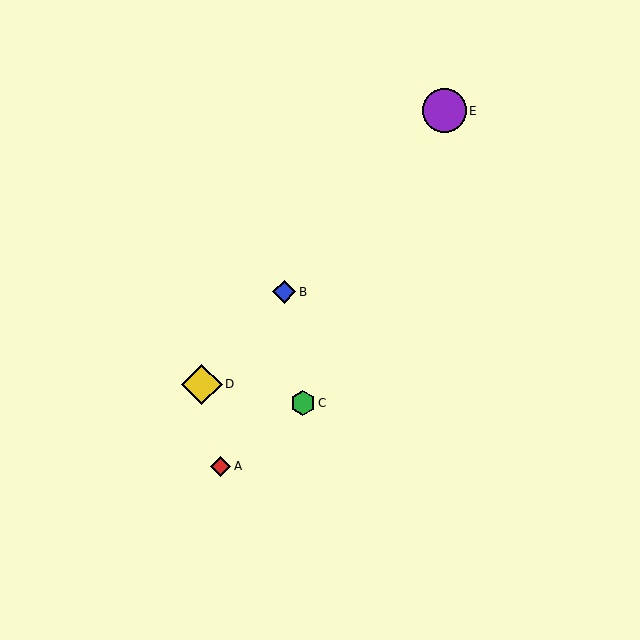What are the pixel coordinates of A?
Object A is at (221, 466).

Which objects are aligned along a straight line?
Objects B, D, E are aligned along a straight line.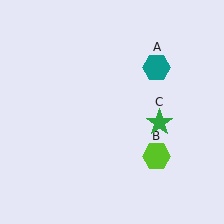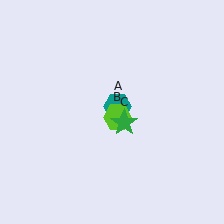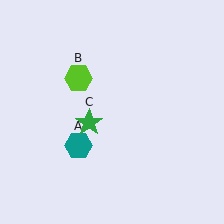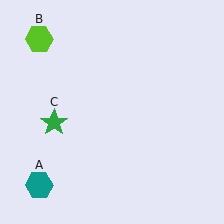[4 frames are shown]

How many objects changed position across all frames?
3 objects changed position: teal hexagon (object A), lime hexagon (object B), green star (object C).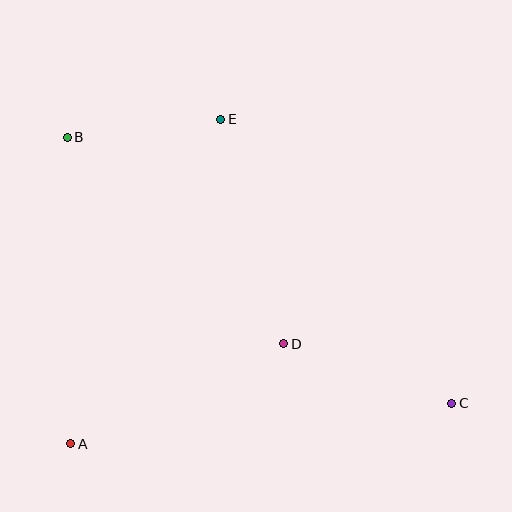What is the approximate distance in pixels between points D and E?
The distance between D and E is approximately 233 pixels.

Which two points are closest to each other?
Points B and E are closest to each other.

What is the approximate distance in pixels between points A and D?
The distance between A and D is approximately 235 pixels.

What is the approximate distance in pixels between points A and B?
The distance between A and B is approximately 307 pixels.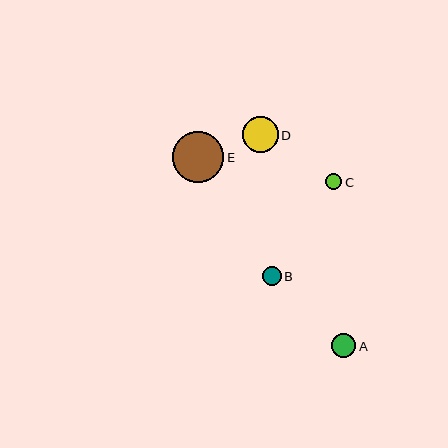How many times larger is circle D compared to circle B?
Circle D is approximately 1.8 times the size of circle B.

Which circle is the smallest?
Circle C is the smallest with a size of approximately 16 pixels.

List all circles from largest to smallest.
From largest to smallest: E, D, A, B, C.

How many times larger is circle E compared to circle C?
Circle E is approximately 3.1 times the size of circle C.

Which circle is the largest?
Circle E is the largest with a size of approximately 51 pixels.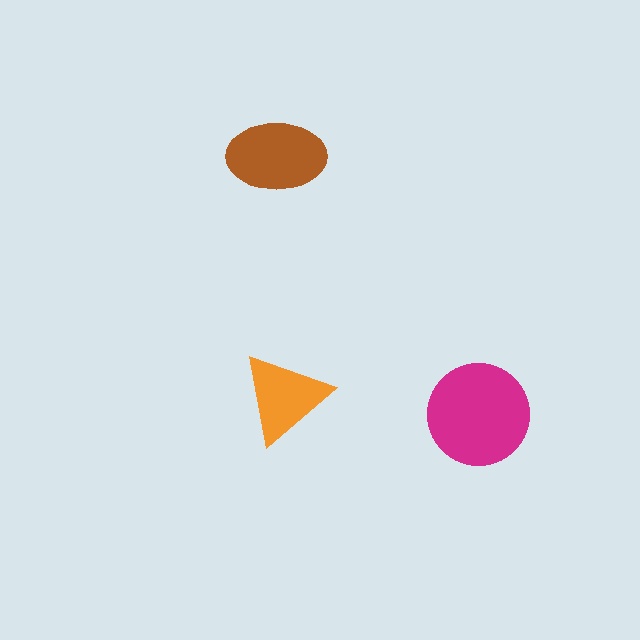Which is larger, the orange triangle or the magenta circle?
The magenta circle.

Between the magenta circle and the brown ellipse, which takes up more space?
The magenta circle.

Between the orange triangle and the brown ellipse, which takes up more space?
The brown ellipse.